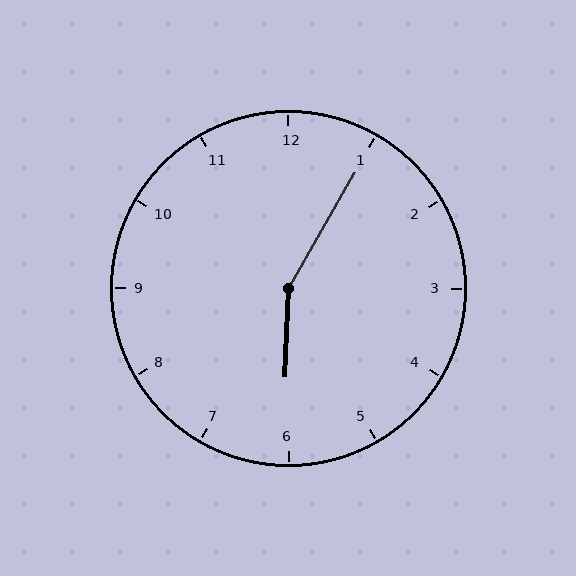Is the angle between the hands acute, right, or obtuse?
It is obtuse.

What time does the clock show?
6:05.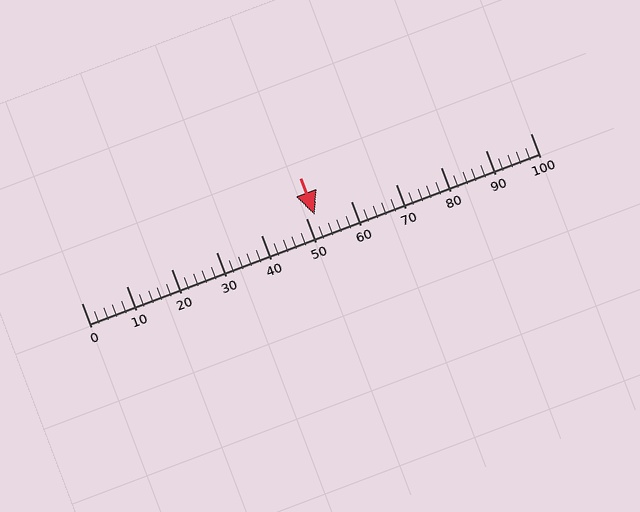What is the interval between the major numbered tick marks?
The major tick marks are spaced 10 units apart.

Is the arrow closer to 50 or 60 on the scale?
The arrow is closer to 50.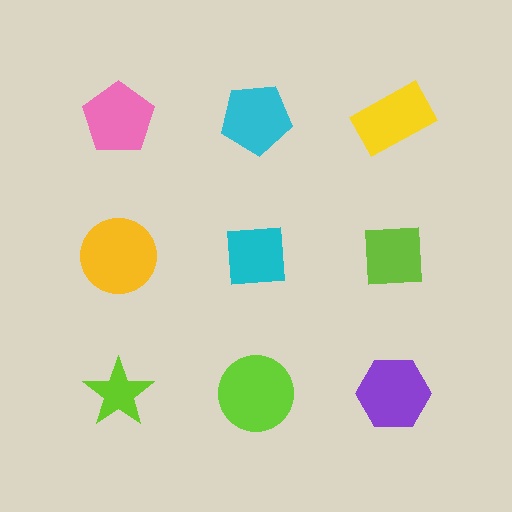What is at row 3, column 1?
A lime star.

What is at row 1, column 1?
A pink pentagon.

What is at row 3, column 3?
A purple hexagon.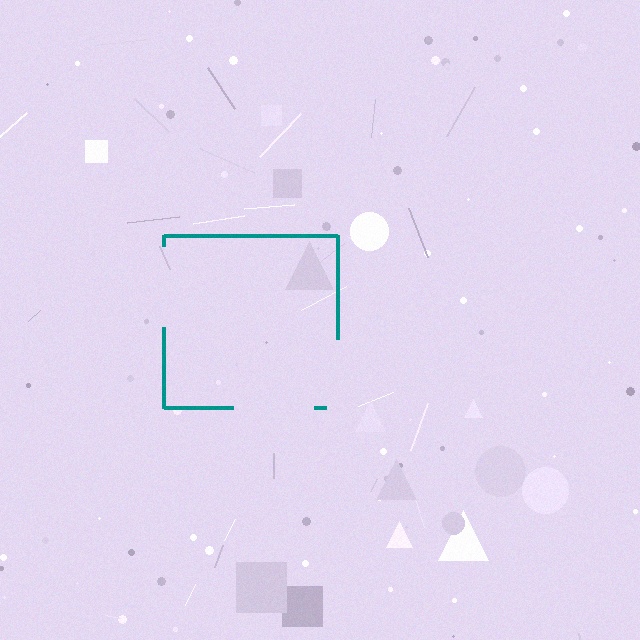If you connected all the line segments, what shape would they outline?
They would outline a square.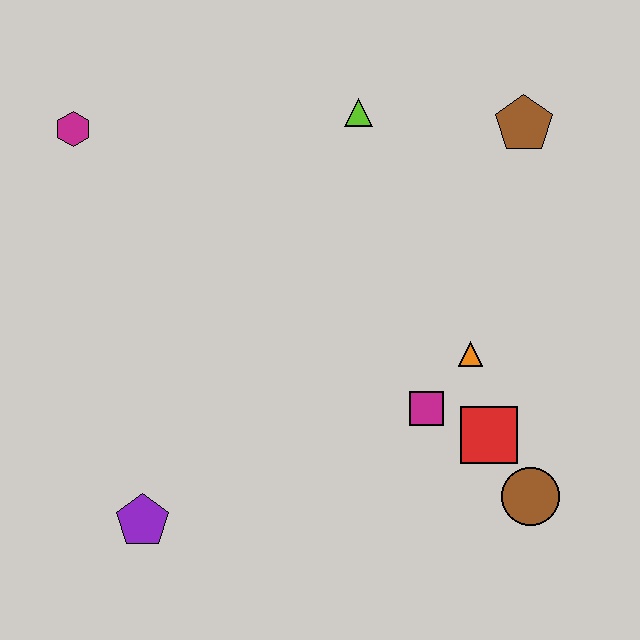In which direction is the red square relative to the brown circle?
The red square is above the brown circle.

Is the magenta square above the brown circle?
Yes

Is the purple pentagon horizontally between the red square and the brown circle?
No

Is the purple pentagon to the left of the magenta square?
Yes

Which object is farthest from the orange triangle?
The magenta hexagon is farthest from the orange triangle.